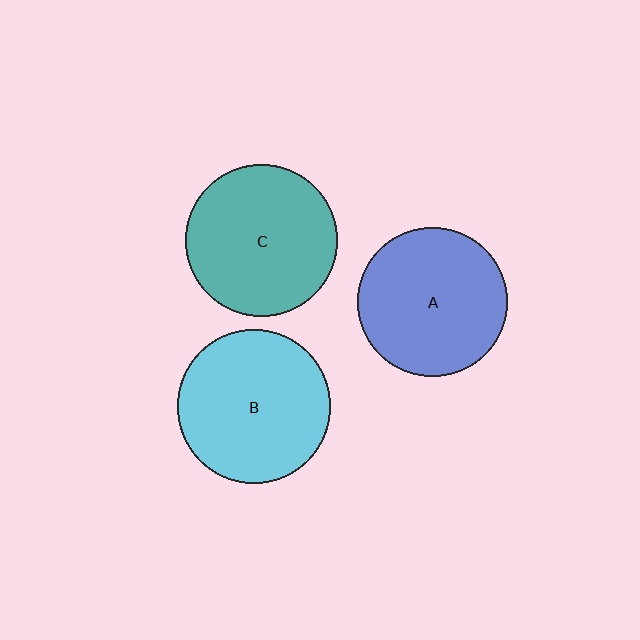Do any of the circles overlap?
No, none of the circles overlap.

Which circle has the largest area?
Circle B (cyan).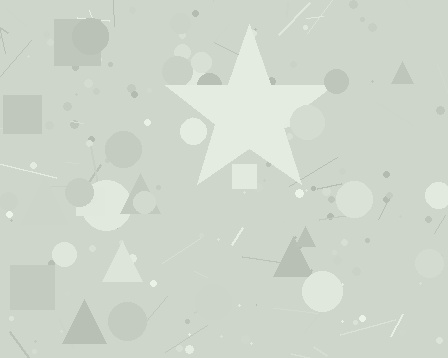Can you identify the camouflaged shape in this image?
The camouflaged shape is a star.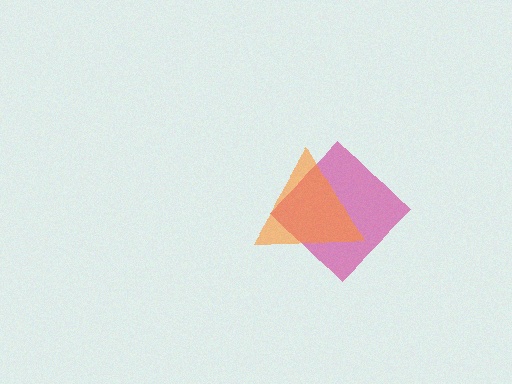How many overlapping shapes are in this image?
There are 2 overlapping shapes in the image.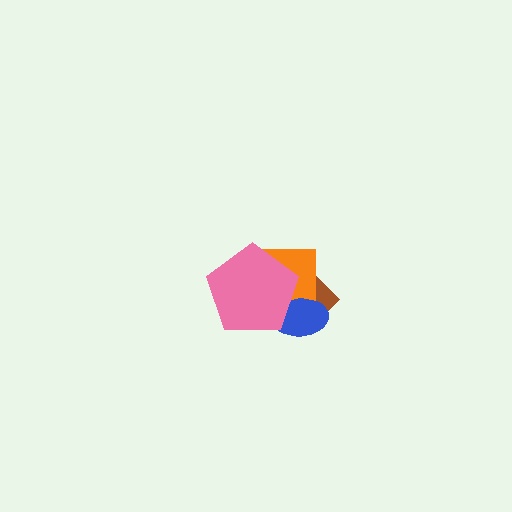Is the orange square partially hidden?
Yes, it is partially covered by another shape.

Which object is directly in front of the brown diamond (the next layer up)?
The orange square is directly in front of the brown diamond.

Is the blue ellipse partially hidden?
Yes, it is partially covered by another shape.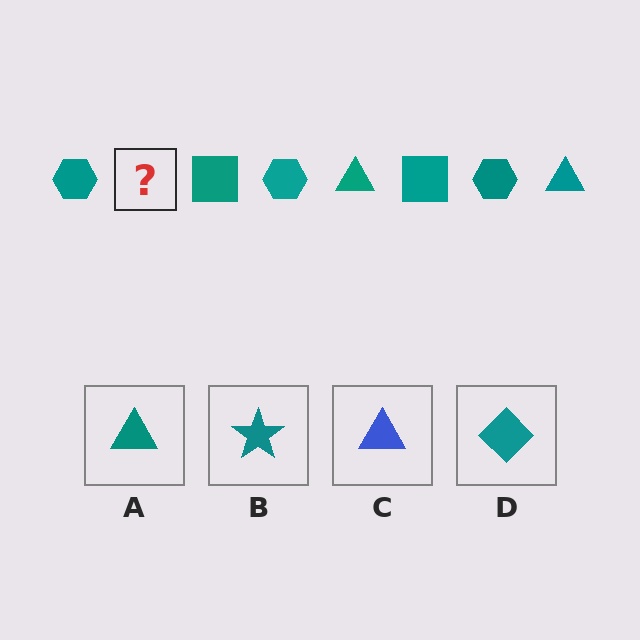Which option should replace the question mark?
Option A.